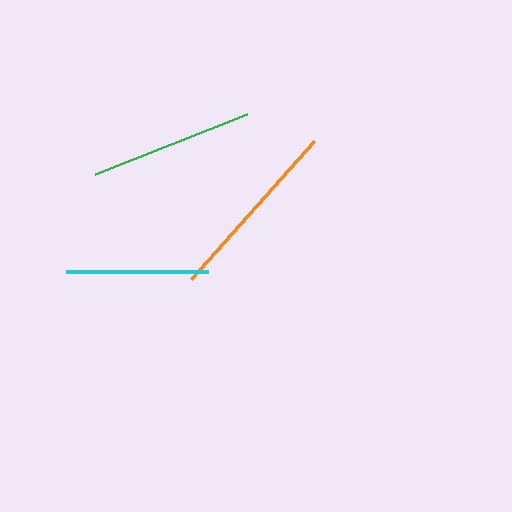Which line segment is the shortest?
The cyan line is the shortest at approximately 141 pixels.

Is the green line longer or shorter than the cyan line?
The green line is longer than the cyan line.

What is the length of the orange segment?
The orange segment is approximately 185 pixels long.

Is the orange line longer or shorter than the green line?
The orange line is longer than the green line.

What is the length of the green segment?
The green segment is approximately 163 pixels long.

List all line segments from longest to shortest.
From longest to shortest: orange, green, cyan.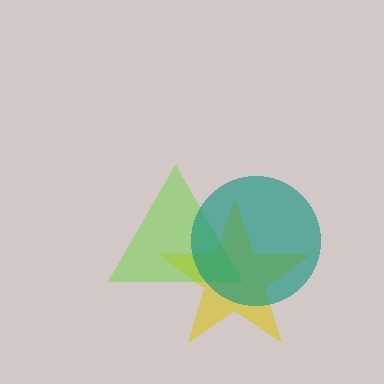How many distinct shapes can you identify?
There are 3 distinct shapes: a yellow star, a lime triangle, a teal circle.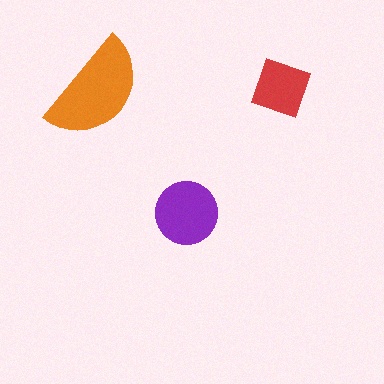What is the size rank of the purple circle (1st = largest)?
2nd.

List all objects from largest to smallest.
The orange semicircle, the purple circle, the red square.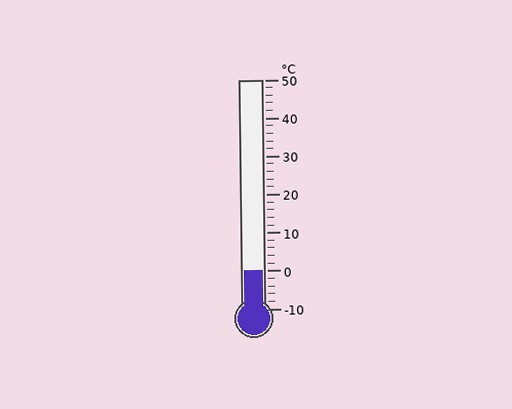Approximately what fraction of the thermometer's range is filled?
The thermometer is filled to approximately 15% of its range.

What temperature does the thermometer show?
The thermometer shows approximately 0°C.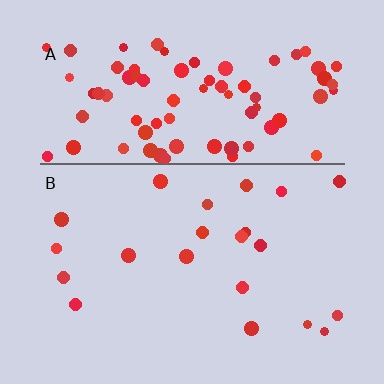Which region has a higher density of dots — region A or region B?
A (the top).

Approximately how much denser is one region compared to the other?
Approximately 4.0× — region A over region B.